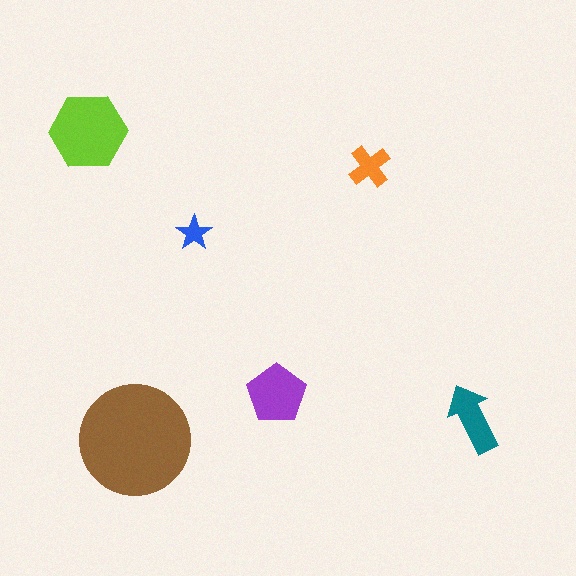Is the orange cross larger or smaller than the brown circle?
Smaller.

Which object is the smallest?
The blue star.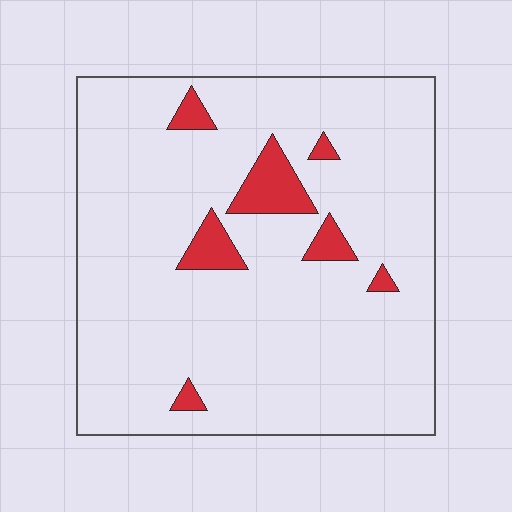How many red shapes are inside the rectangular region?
7.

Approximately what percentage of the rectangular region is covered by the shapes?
Approximately 10%.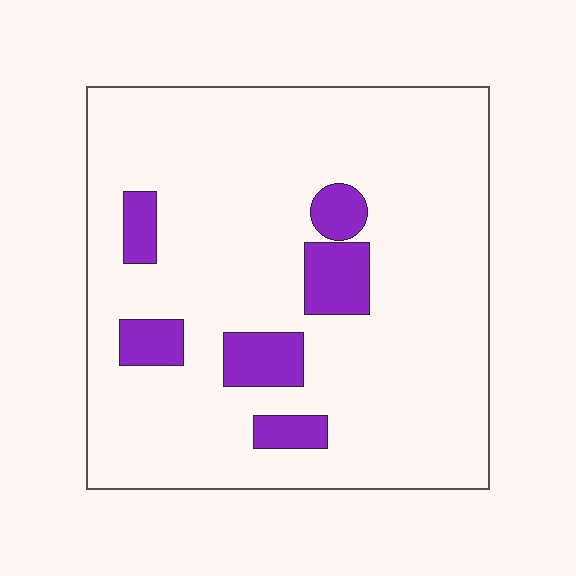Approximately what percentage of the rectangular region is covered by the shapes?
Approximately 10%.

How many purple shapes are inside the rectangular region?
6.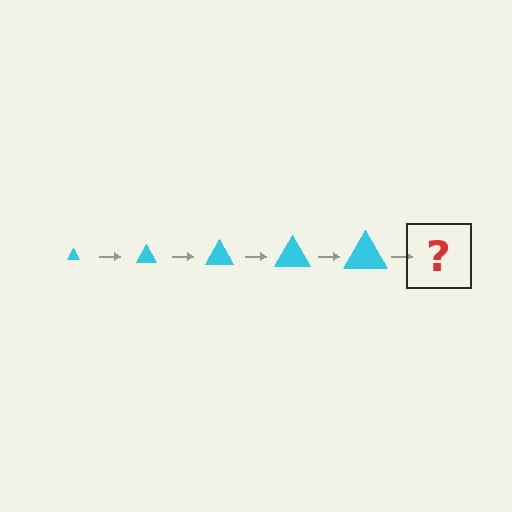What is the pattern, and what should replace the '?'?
The pattern is that the triangle gets progressively larger each step. The '?' should be a cyan triangle, larger than the previous one.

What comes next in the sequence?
The next element should be a cyan triangle, larger than the previous one.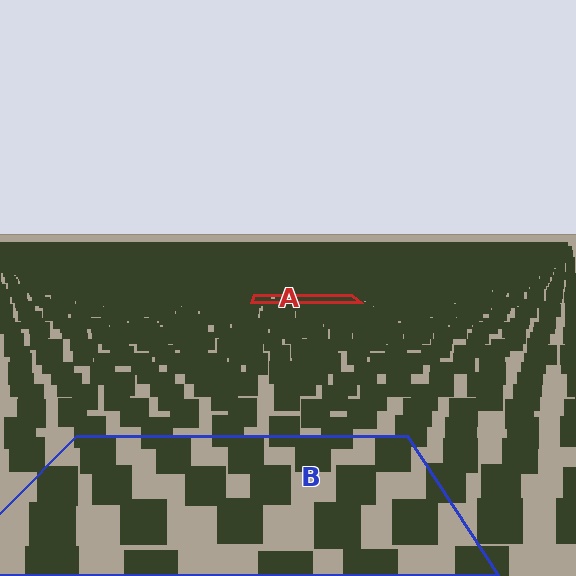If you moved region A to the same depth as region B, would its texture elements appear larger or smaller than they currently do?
They would appear larger. At a closer depth, the same texture elements are projected at a bigger on-screen size.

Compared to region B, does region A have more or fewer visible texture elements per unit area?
Region A has more texture elements per unit area — they are packed more densely because it is farther away.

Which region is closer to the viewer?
Region B is closer. The texture elements there are larger and more spread out.